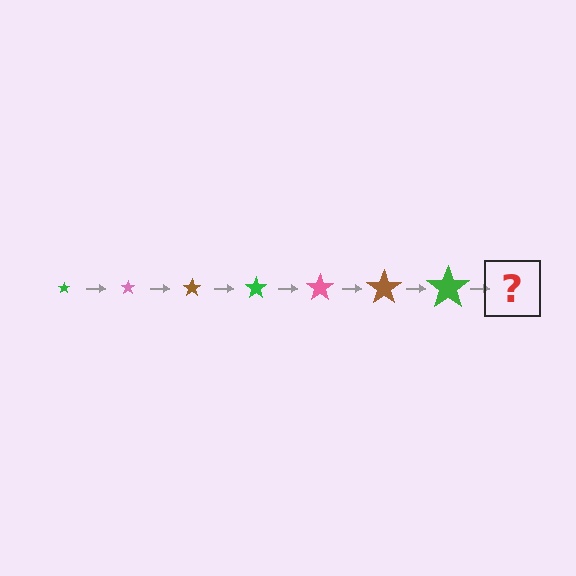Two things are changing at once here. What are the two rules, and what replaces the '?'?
The two rules are that the star grows larger each step and the color cycles through green, pink, and brown. The '?' should be a pink star, larger than the previous one.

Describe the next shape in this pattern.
It should be a pink star, larger than the previous one.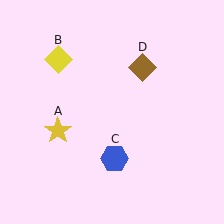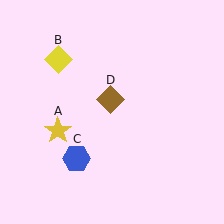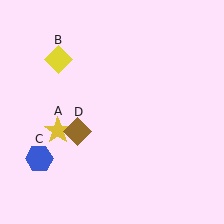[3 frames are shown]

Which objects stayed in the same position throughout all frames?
Yellow star (object A) and yellow diamond (object B) remained stationary.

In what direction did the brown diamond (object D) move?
The brown diamond (object D) moved down and to the left.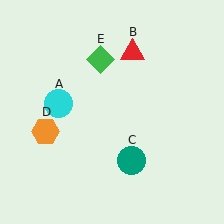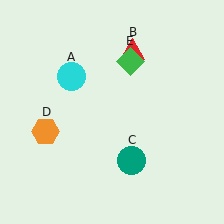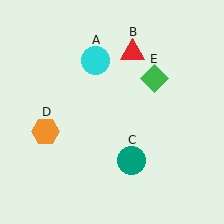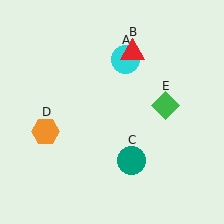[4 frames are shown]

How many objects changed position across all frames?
2 objects changed position: cyan circle (object A), green diamond (object E).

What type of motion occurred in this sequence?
The cyan circle (object A), green diamond (object E) rotated clockwise around the center of the scene.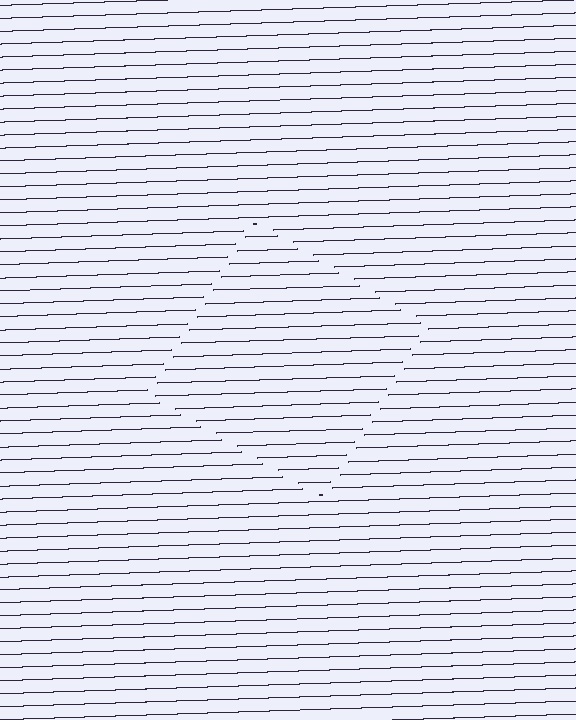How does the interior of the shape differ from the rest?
The interior of the shape contains the same grating, shifted by half a period — the contour is defined by the phase discontinuity where line-ends from the inner and outer gratings abut.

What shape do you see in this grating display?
An illusory square. The interior of the shape contains the same grating, shifted by half a period — the contour is defined by the phase discontinuity where line-ends from the inner and outer gratings abut.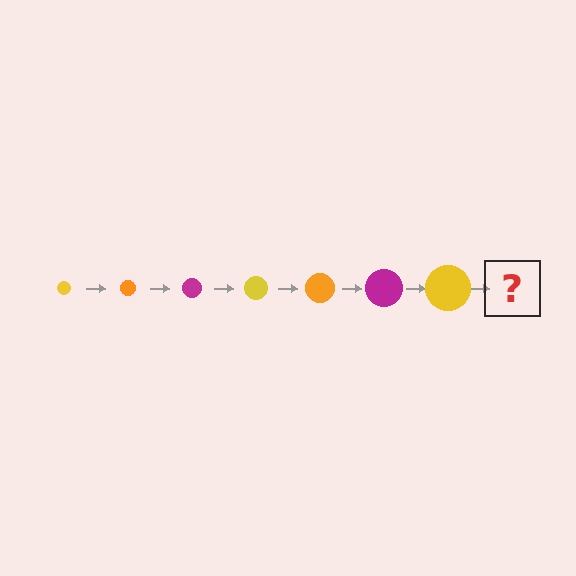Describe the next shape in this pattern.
It should be an orange circle, larger than the previous one.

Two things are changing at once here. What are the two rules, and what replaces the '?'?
The two rules are that the circle grows larger each step and the color cycles through yellow, orange, and magenta. The '?' should be an orange circle, larger than the previous one.